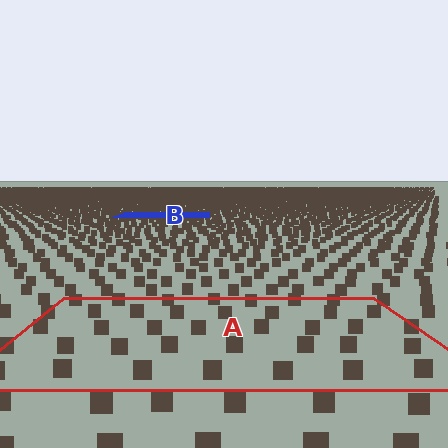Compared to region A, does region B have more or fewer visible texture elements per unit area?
Region B has more texture elements per unit area — they are packed more densely because it is farther away.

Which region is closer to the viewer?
Region A is closer. The texture elements there are larger and more spread out.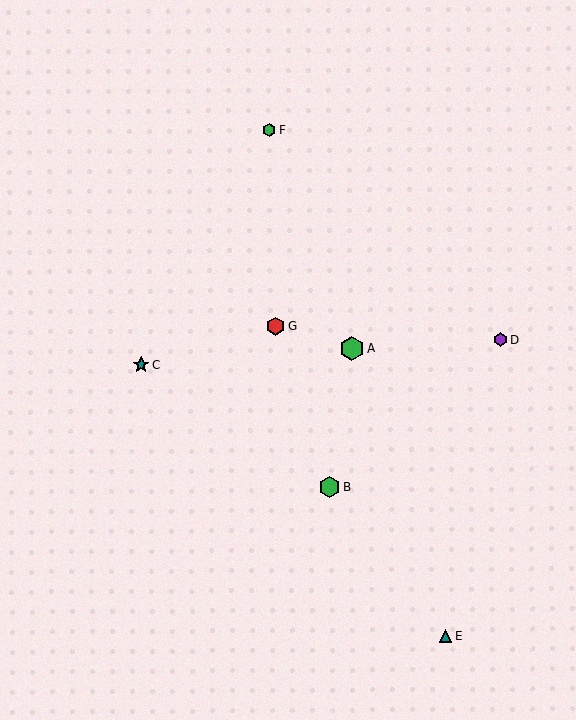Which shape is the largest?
The green hexagon (labeled A) is the largest.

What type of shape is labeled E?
Shape E is a teal triangle.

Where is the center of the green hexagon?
The center of the green hexagon is at (269, 130).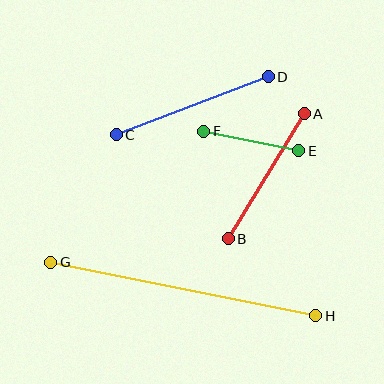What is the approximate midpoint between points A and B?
The midpoint is at approximately (266, 176) pixels.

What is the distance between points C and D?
The distance is approximately 163 pixels.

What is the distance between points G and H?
The distance is approximately 270 pixels.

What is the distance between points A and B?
The distance is approximately 146 pixels.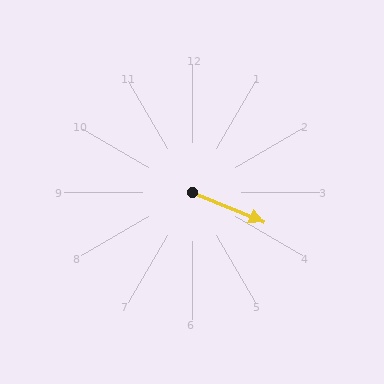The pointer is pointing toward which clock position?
Roughly 4 o'clock.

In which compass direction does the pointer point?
Southeast.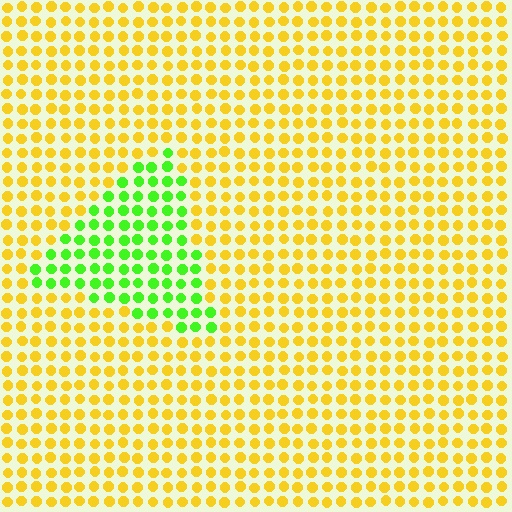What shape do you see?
I see a triangle.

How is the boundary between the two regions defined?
The boundary is defined purely by a slight shift in hue (about 62 degrees). Spacing, size, and orientation are identical on both sides.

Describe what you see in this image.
The image is filled with small yellow elements in a uniform arrangement. A triangle-shaped region is visible where the elements are tinted to a slightly different hue, forming a subtle color boundary.